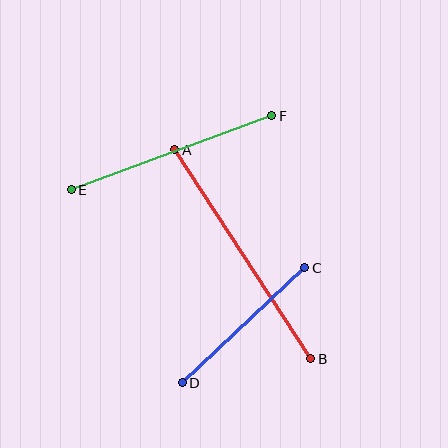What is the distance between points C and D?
The distance is approximately 168 pixels.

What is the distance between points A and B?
The distance is approximately 249 pixels.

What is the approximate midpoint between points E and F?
The midpoint is at approximately (171, 153) pixels.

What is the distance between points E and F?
The distance is approximately 213 pixels.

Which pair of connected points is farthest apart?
Points A and B are farthest apart.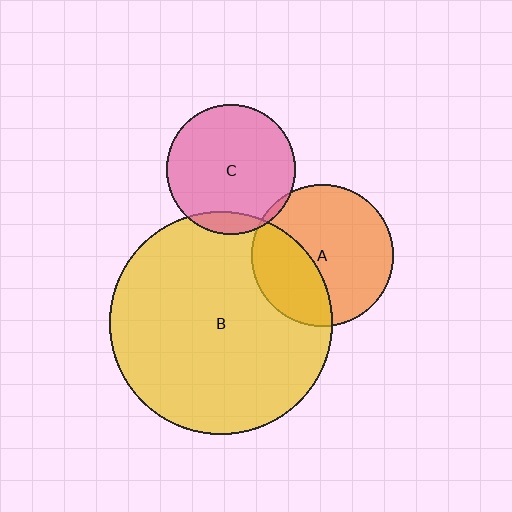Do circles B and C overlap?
Yes.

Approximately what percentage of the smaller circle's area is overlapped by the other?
Approximately 10%.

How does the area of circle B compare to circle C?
Approximately 3.0 times.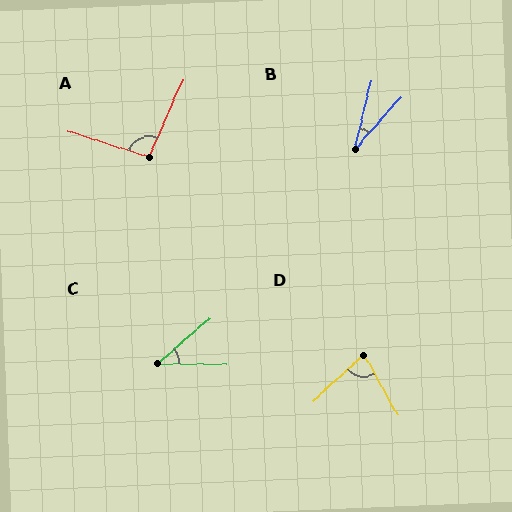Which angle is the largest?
A, at approximately 96 degrees.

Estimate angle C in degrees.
Approximately 42 degrees.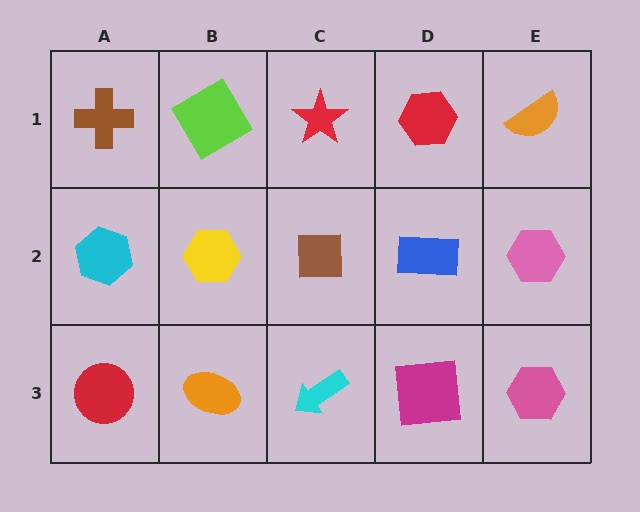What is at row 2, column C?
A brown square.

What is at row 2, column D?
A blue rectangle.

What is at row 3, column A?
A red circle.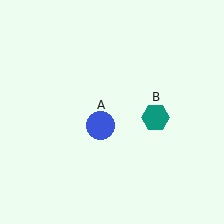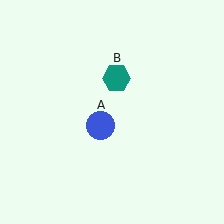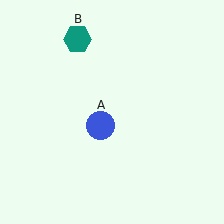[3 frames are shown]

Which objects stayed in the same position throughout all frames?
Blue circle (object A) remained stationary.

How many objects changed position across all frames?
1 object changed position: teal hexagon (object B).